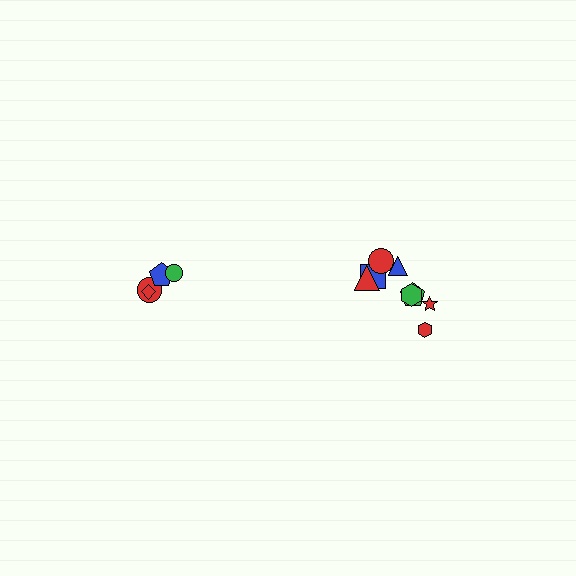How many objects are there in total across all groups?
There are 12 objects.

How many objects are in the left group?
There are 4 objects.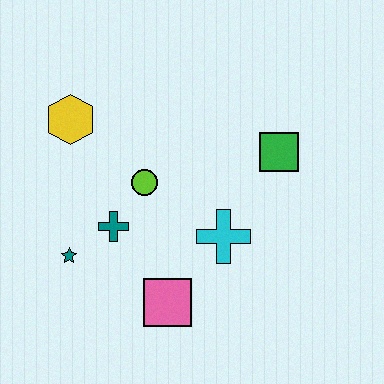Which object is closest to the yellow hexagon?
The lime circle is closest to the yellow hexagon.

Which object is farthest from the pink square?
The yellow hexagon is farthest from the pink square.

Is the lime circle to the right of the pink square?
No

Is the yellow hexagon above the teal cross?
Yes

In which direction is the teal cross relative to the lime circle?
The teal cross is below the lime circle.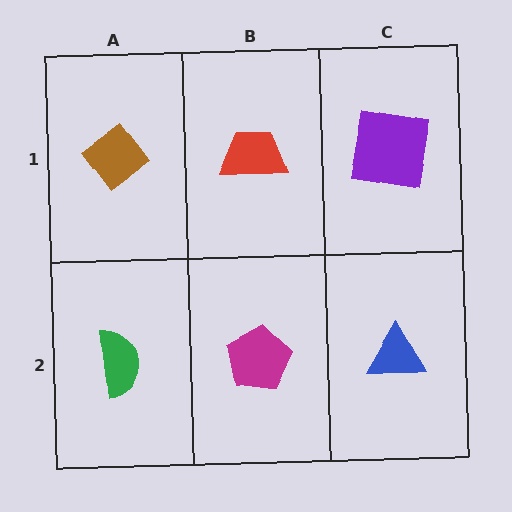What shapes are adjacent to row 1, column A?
A green semicircle (row 2, column A), a red trapezoid (row 1, column B).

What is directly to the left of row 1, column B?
A brown diamond.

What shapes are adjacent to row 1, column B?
A magenta pentagon (row 2, column B), a brown diamond (row 1, column A), a purple square (row 1, column C).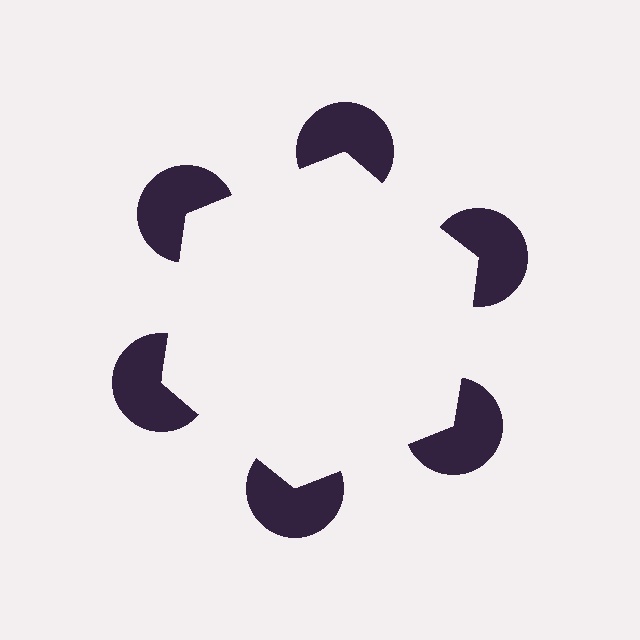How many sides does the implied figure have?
6 sides.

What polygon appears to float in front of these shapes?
An illusory hexagon — its edges are inferred from the aligned wedge cuts in the pac-man discs, not physically drawn.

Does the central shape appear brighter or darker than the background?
It typically appears slightly brighter than the background, even though no actual brightness change is drawn.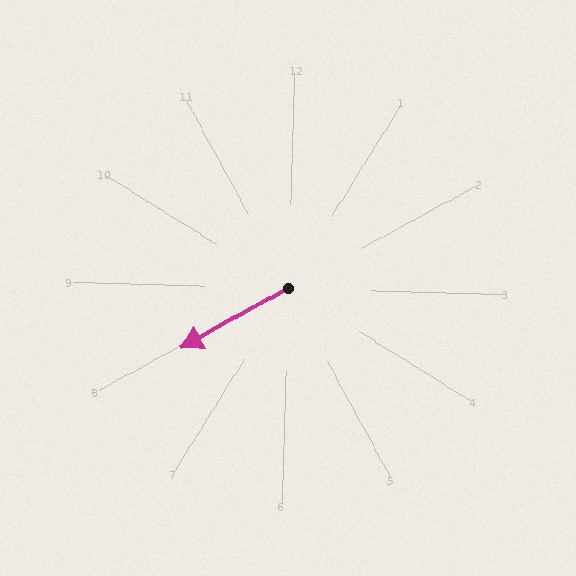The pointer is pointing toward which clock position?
Roughly 8 o'clock.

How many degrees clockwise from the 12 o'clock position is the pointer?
Approximately 239 degrees.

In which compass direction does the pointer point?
Southwest.